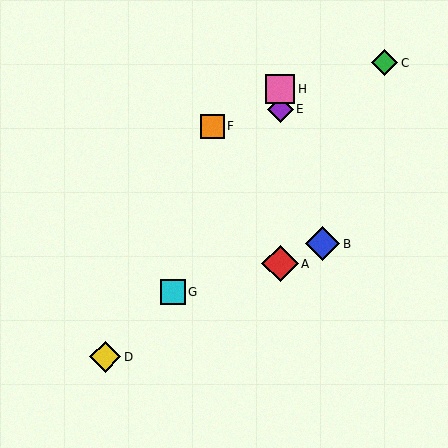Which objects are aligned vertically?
Objects A, E, H are aligned vertically.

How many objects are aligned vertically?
3 objects (A, E, H) are aligned vertically.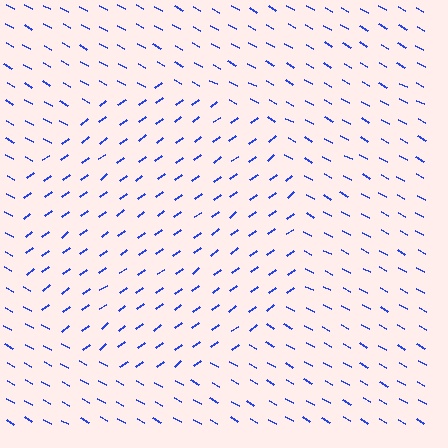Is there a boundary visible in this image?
Yes, there is a texture boundary formed by a change in line orientation.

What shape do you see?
I see a circle.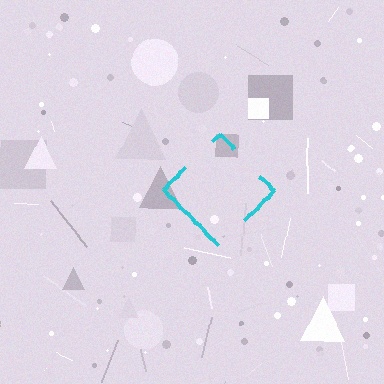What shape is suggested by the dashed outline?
The dashed outline suggests a diamond.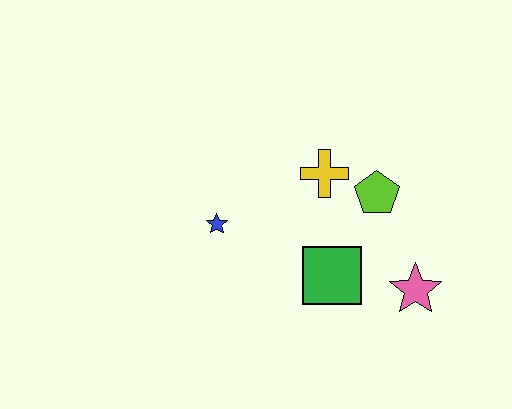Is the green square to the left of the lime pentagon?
Yes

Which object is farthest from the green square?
The blue star is farthest from the green square.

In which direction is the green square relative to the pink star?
The green square is to the left of the pink star.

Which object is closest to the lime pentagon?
The yellow cross is closest to the lime pentagon.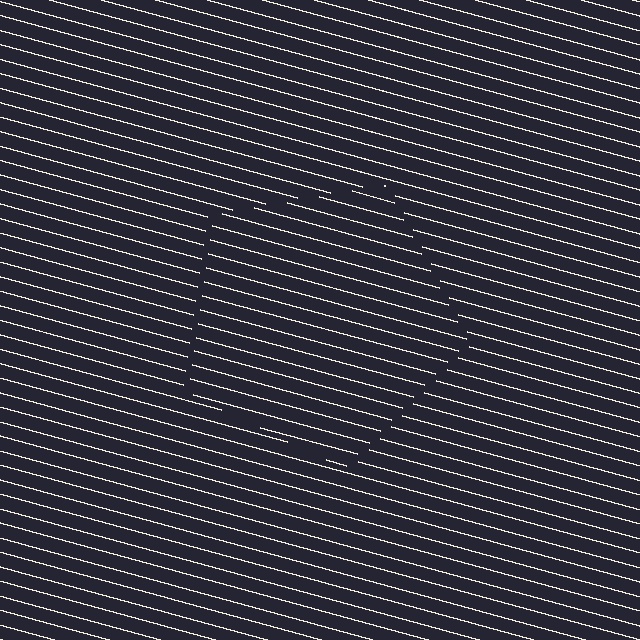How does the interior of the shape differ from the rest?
The interior of the shape contains the same grating, shifted by half a period — the contour is defined by the phase discontinuity where line-ends from the inner and outer gratings abut.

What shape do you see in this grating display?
An illusory pentagon. The interior of the shape contains the same grating, shifted by half a period — the contour is defined by the phase discontinuity where line-ends from the inner and outer gratings abut.